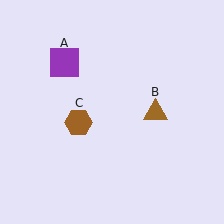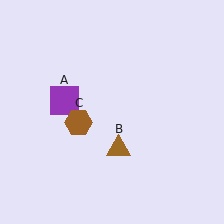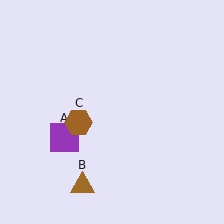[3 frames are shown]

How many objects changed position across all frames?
2 objects changed position: purple square (object A), brown triangle (object B).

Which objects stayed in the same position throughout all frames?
Brown hexagon (object C) remained stationary.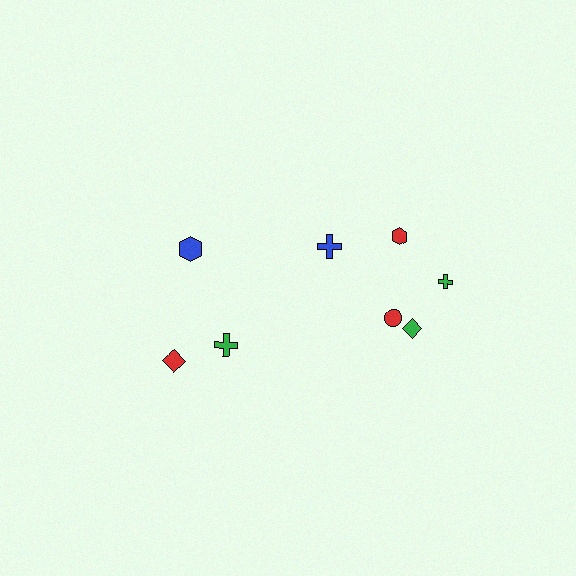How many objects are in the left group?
There are 3 objects.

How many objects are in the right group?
There are 5 objects.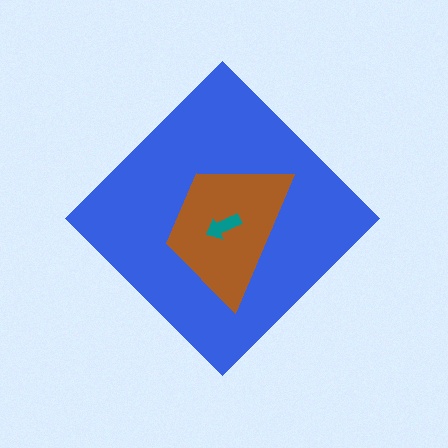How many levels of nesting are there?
3.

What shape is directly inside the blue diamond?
The brown trapezoid.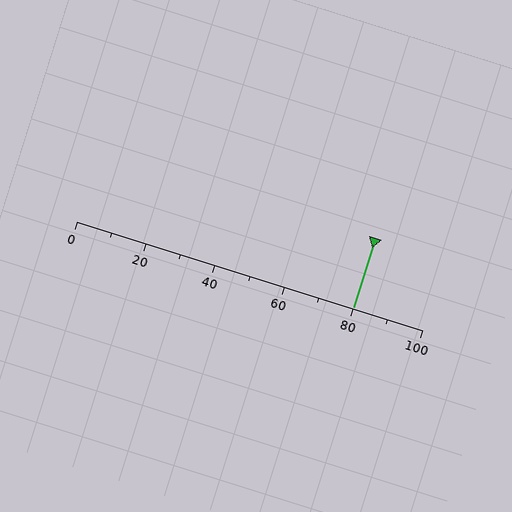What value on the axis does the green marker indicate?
The marker indicates approximately 80.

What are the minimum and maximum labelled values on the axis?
The axis runs from 0 to 100.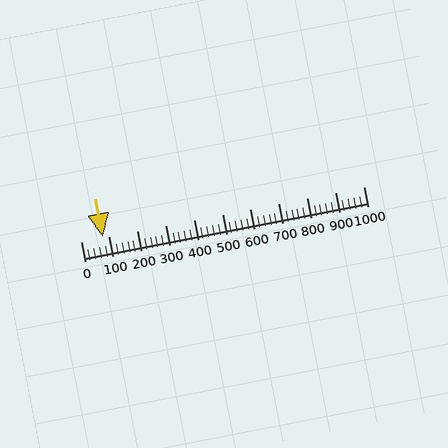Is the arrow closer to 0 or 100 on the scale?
The arrow is closer to 100.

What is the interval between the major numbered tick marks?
The major tick marks are spaced 100 units apart.